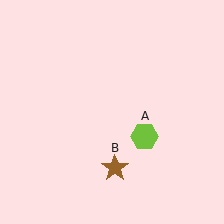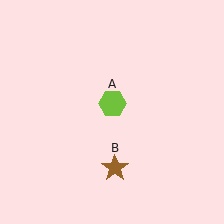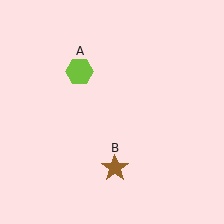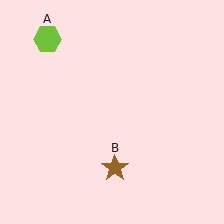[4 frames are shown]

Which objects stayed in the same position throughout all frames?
Brown star (object B) remained stationary.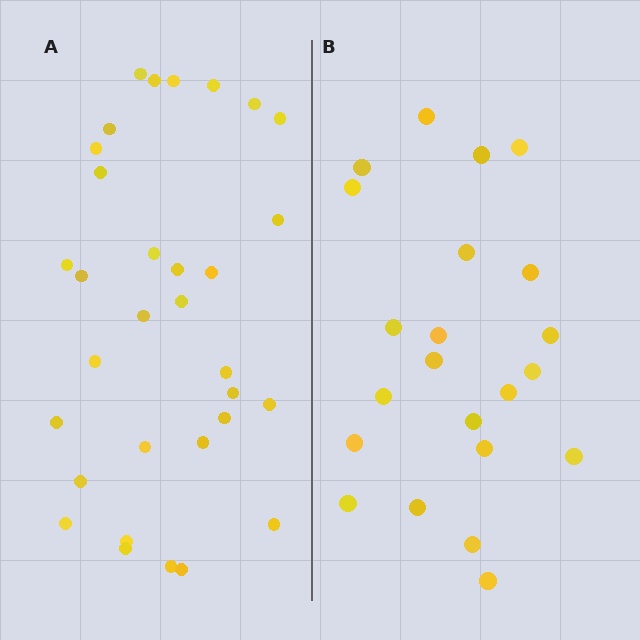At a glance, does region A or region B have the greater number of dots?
Region A (the left region) has more dots.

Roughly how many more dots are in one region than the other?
Region A has roughly 10 or so more dots than region B.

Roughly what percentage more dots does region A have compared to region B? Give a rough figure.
About 45% more.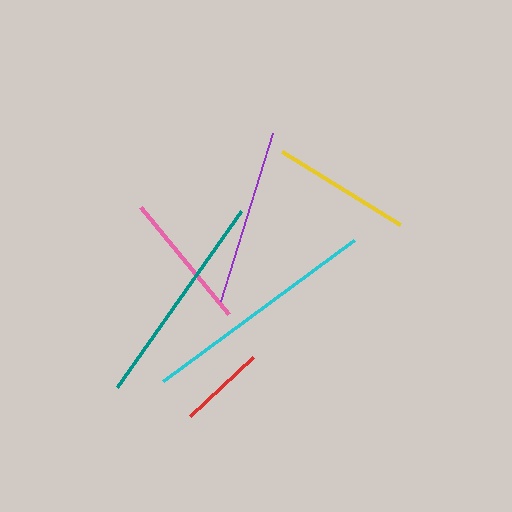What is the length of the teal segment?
The teal segment is approximately 216 pixels long.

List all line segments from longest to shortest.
From longest to shortest: cyan, teal, purple, yellow, pink, red.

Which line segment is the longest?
The cyan line is the longest at approximately 237 pixels.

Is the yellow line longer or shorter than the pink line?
The yellow line is longer than the pink line.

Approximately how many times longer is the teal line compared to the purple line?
The teal line is approximately 1.2 times the length of the purple line.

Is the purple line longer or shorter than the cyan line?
The cyan line is longer than the purple line.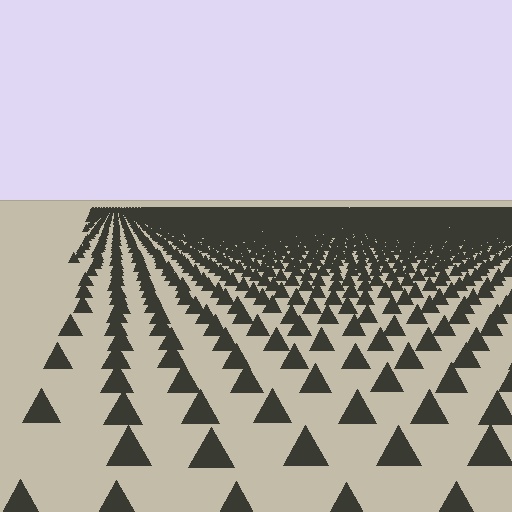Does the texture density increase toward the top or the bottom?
Density increases toward the top.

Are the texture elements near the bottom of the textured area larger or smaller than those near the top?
Larger. Near the bottom, elements are closer to the viewer and appear at a bigger on-screen size.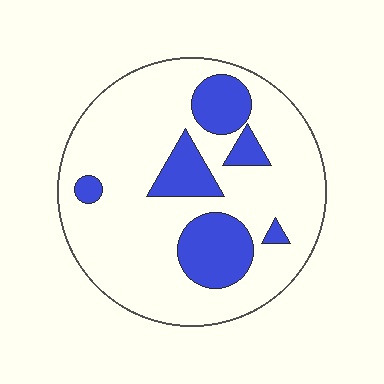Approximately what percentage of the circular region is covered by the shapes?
Approximately 20%.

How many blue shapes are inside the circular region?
6.